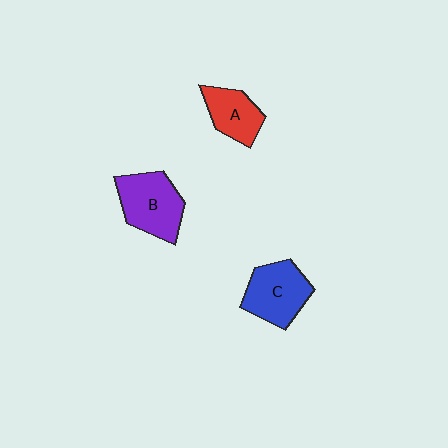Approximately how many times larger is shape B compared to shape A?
Approximately 1.4 times.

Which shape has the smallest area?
Shape A (red).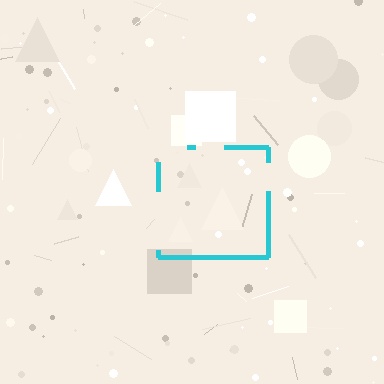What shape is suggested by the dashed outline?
The dashed outline suggests a square.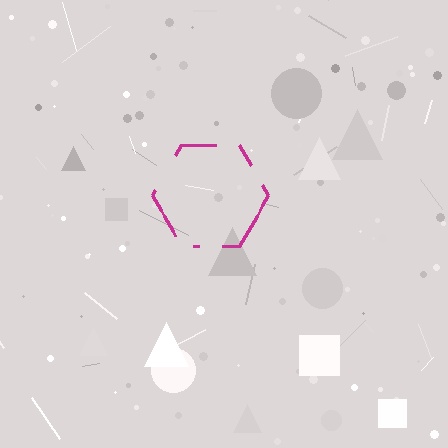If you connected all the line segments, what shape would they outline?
They would outline a hexagon.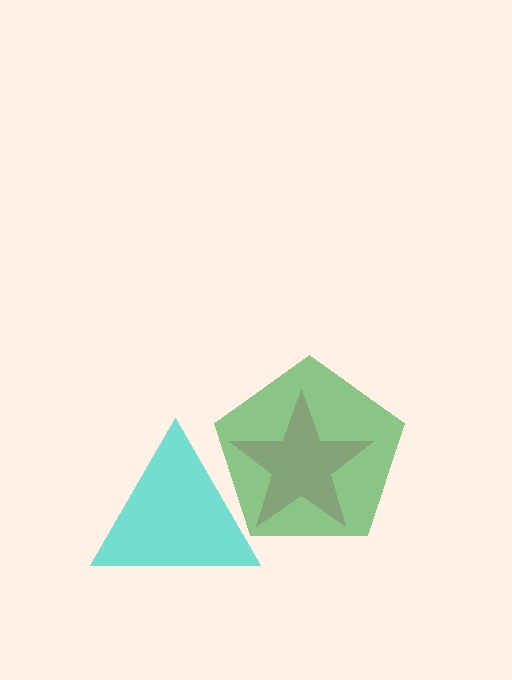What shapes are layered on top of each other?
The layered shapes are: a pink star, a cyan triangle, a green pentagon.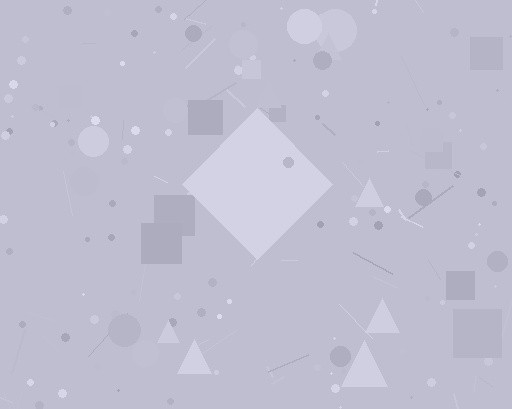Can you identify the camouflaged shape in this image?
The camouflaged shape is a diamond.